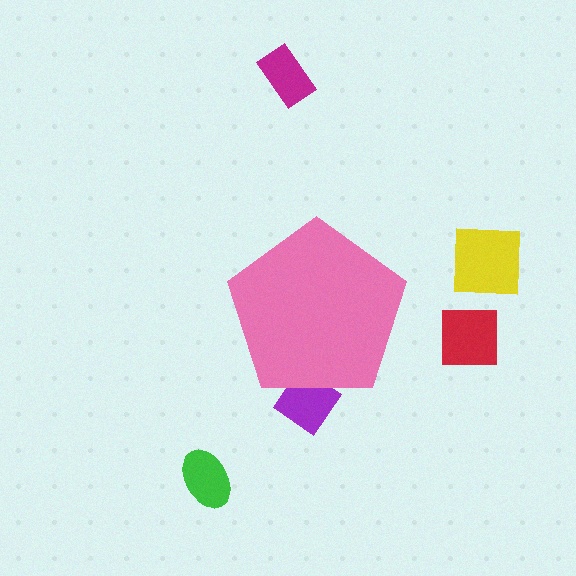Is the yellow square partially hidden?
No, the yellow square is fully visible.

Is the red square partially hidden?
No, the red square is fully visible.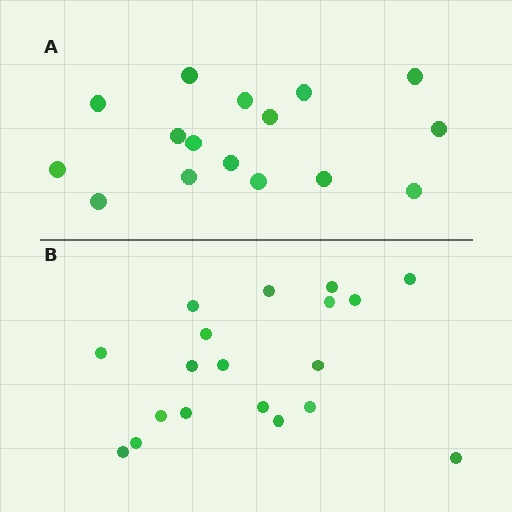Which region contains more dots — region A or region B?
Region B (the bottom region) has more dots.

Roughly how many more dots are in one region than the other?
Region B has just a few more — roughly 2 or 3 more dots than region A.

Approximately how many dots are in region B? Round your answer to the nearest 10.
About 20 dots. (The exact count is 19, which rounds to 20.)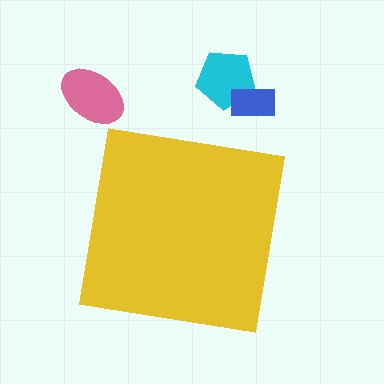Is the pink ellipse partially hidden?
No, the pink ellipse is fully visible.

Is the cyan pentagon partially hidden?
No, the cyan pentagon is fully visible.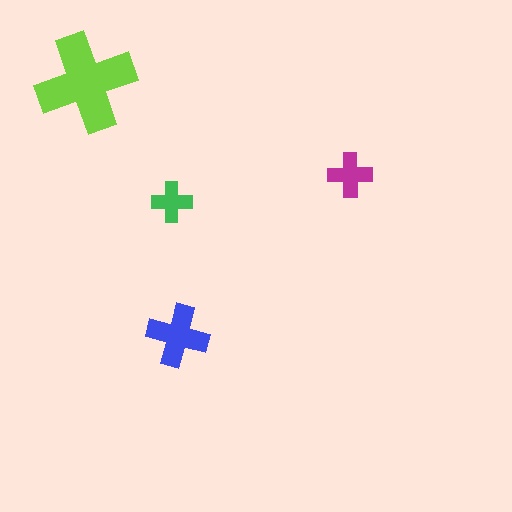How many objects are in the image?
There are 4 objects in the image.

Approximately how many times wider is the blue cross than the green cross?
About 1.5 times wider.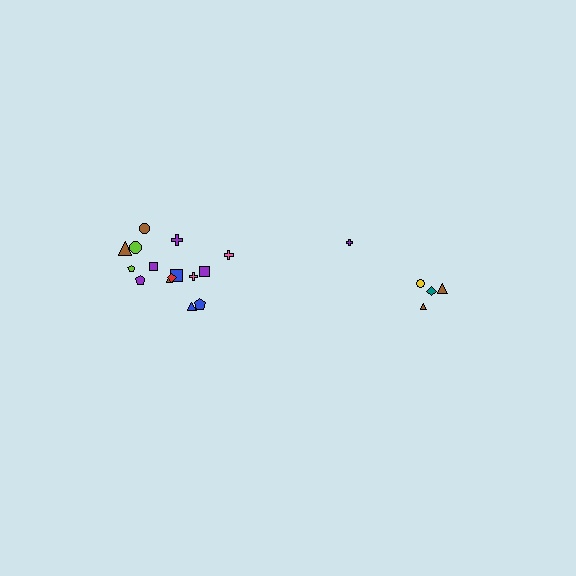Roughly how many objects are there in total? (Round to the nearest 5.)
Roughly 20 objects in total.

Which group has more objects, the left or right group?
The left group.